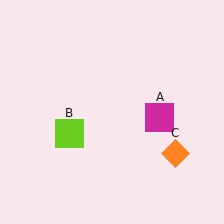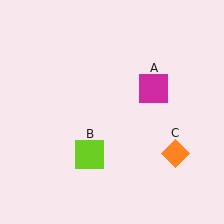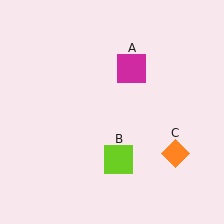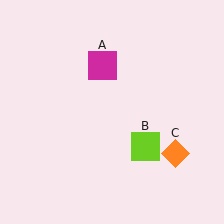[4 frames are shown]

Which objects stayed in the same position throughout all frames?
Orange diamond (object C) remained stationary.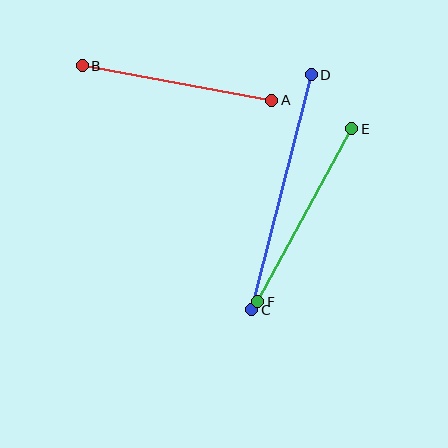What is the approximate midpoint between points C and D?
The midpoint is at approximately (281, 192) pixels.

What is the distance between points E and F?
The distance is approximately 197 pixels.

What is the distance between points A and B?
The distance is approximately 192 pixels.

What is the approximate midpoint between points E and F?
The midpoint is at approximately (305, 215) pixels.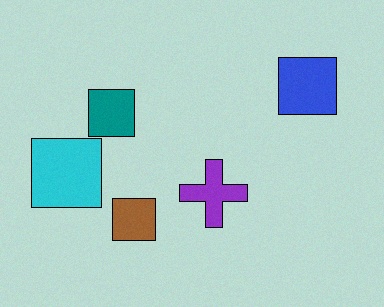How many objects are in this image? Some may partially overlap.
There are 5 objects.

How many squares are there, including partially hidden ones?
There are 4 squares.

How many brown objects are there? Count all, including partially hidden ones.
There is 1 brown object.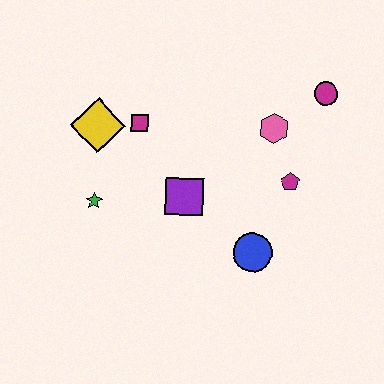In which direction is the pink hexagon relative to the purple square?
The pink hexagon is to the right of the purple square.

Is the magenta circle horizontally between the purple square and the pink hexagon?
No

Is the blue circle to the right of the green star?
Yes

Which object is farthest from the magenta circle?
The green star is farthest from the magenta circle.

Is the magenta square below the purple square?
No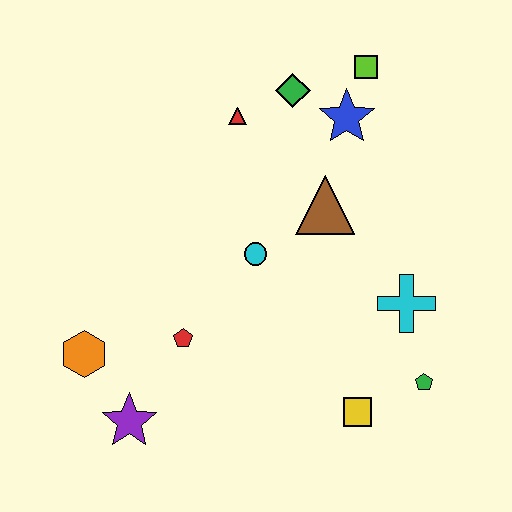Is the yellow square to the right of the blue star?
Yes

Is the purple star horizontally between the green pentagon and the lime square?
No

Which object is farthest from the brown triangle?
The purple star is farthest from the brown triangle.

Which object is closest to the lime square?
The blue star is closest to the lime square.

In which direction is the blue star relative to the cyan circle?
The blue star is above the cyan circle.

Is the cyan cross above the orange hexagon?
Yes